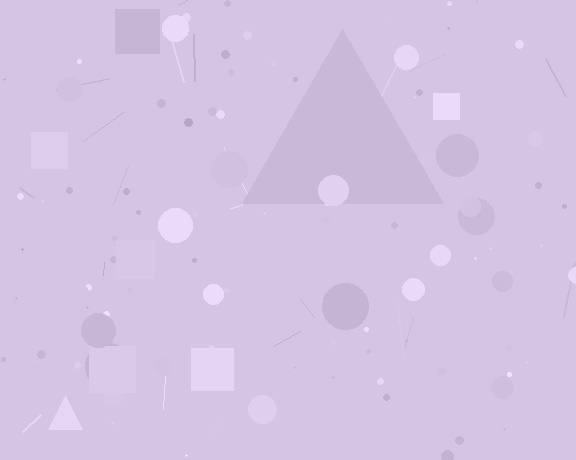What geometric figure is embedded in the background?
A triangle is embedded in the background.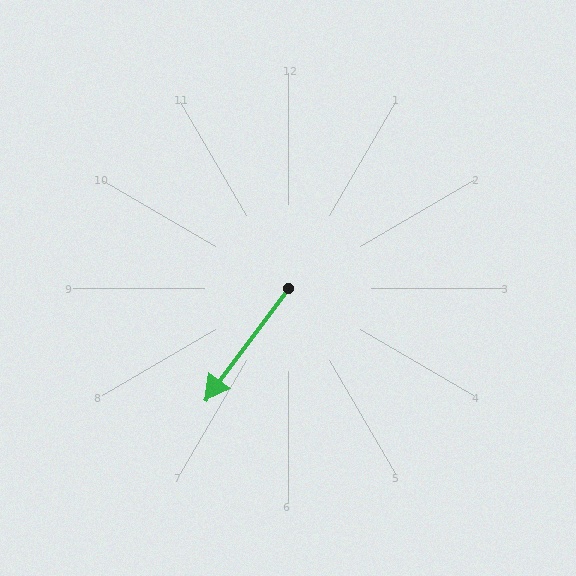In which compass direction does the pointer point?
Southwest.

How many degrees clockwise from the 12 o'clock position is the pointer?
Approximately 217 degrees.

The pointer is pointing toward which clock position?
Roughly 7 o'clock.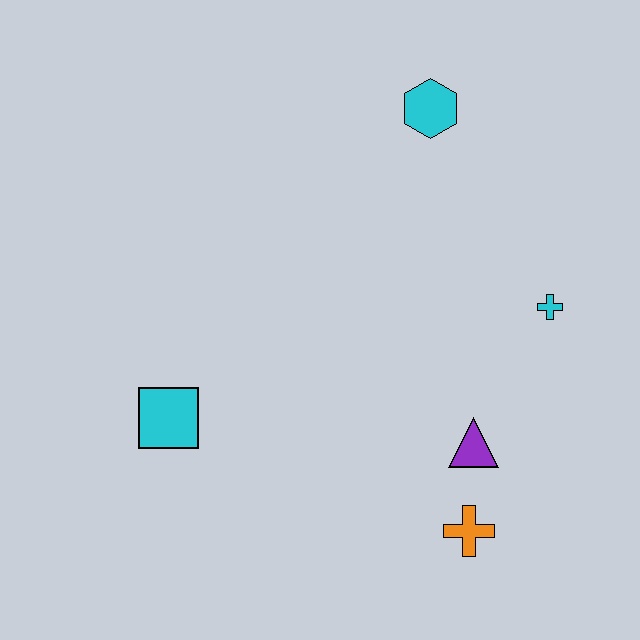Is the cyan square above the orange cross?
Yes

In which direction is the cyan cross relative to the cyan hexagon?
The cyan cross is below the cyan hexagon.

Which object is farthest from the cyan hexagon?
The orange cross is farthest from the cyan hexagon.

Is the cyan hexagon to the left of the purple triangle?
Yes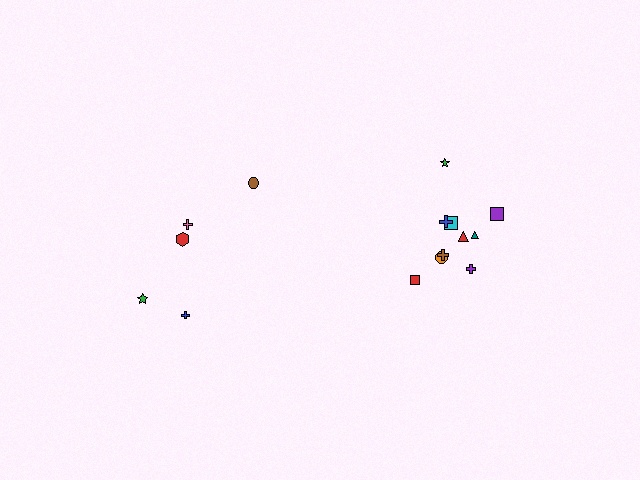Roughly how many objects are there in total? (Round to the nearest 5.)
Roughly 15 objects in total.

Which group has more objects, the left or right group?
The right group.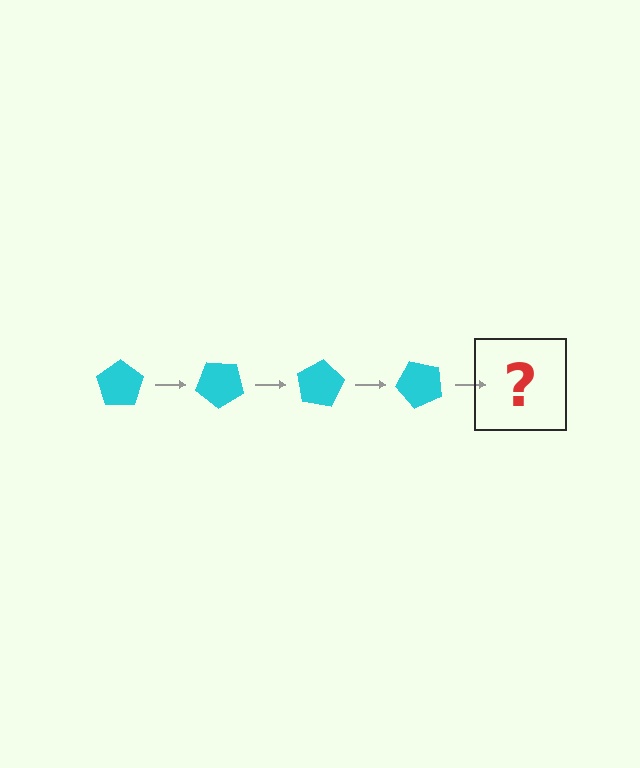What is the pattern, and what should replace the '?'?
The pattern is that the pentagon rotates 40 degrees each step. The '?' should be a cyan pentagon rotated 160 degrees.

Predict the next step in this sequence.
The next step is a cyan pentagon rotated 160 degrees.